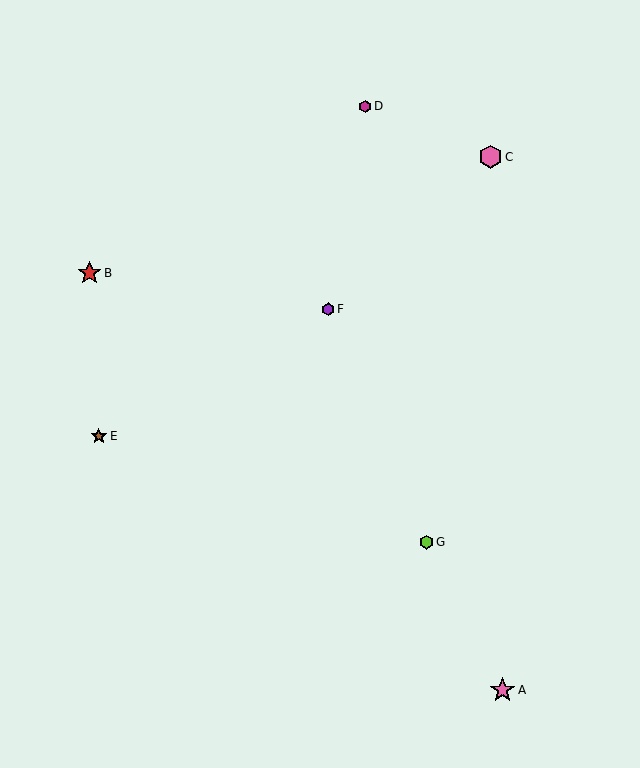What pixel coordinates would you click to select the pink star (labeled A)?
Click at (503, 690) to select the pink star A.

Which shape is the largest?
The pink star (labeled A) is the largest.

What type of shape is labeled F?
Shape F is a purple hexagon.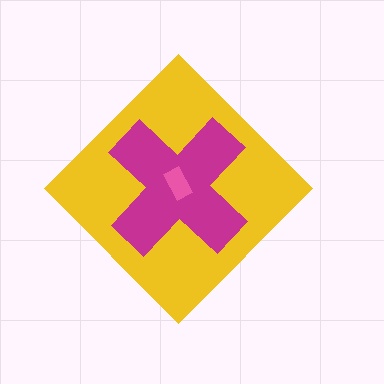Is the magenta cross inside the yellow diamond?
Yes.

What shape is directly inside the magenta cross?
The pink rectangle.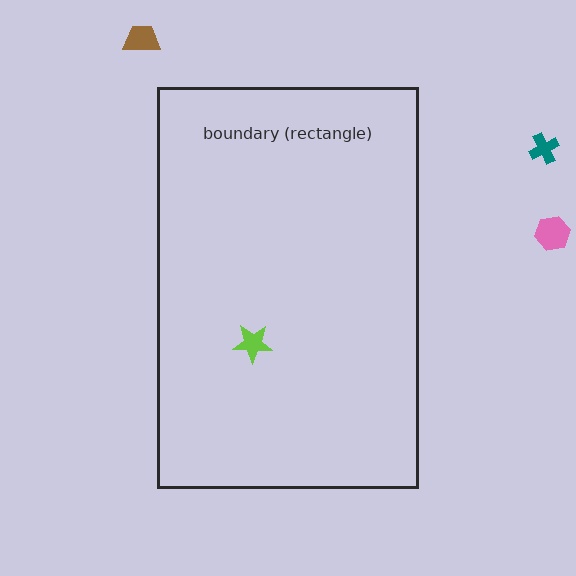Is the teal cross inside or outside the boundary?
Outside.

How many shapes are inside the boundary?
1 inside, 3 outside.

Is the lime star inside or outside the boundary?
Inside.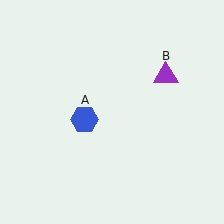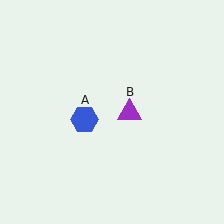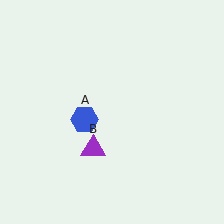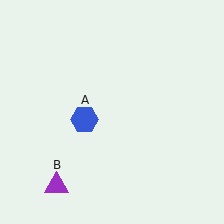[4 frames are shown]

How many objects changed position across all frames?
1 object changed position: purple triangle (object B).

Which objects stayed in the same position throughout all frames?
Blue hexagon (object A) remained stationary.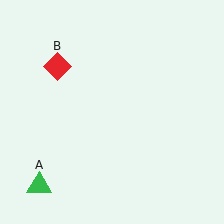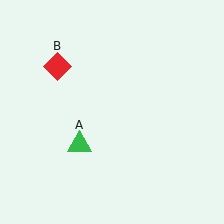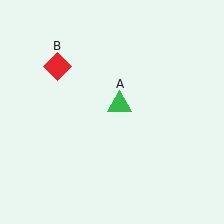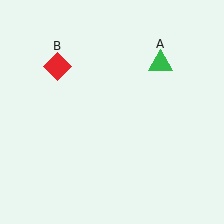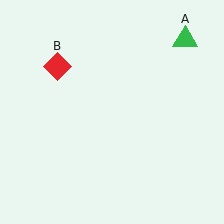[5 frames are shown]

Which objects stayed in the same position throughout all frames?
Red diamond (object B) remained stationary.